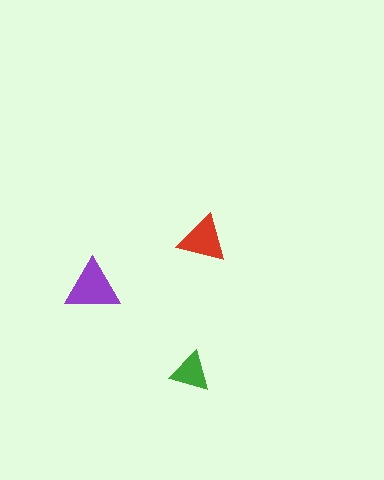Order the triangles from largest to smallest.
the purple one, the red one, the green one.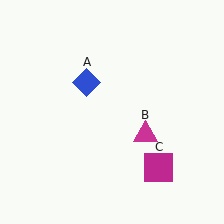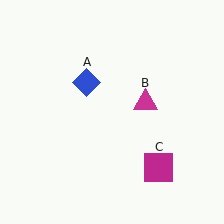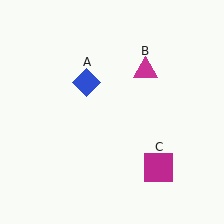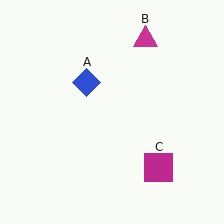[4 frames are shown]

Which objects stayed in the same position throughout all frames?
Blue diamond (object A) and magenta square (object C) remained stationary.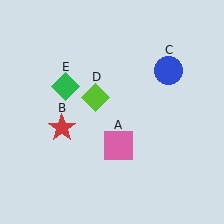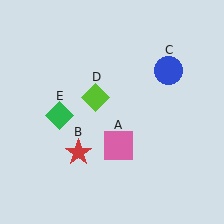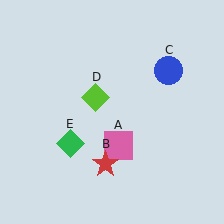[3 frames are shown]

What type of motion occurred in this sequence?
The red star (object B), green diamond (object E) rotated counterclockwise around the center of the scene.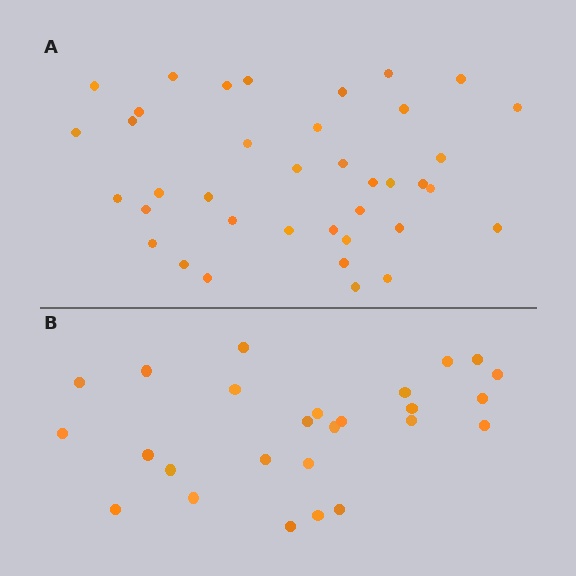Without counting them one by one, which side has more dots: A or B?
Region A (the top region) has more dots.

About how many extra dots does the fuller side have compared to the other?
Region A has roughly 12 or so more dots than region B.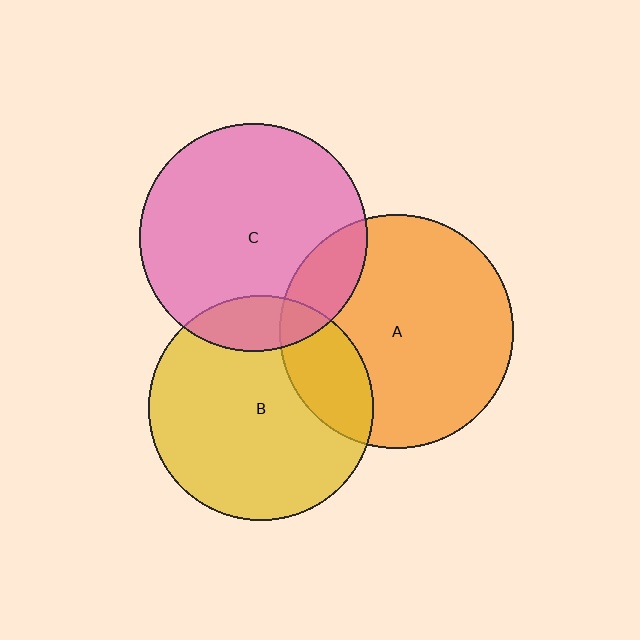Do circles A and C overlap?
Yes.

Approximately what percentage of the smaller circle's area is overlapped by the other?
Approximately 15%.